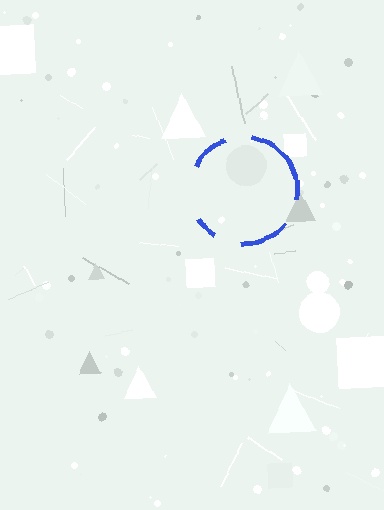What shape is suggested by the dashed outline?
The dashed outline suggests a circle.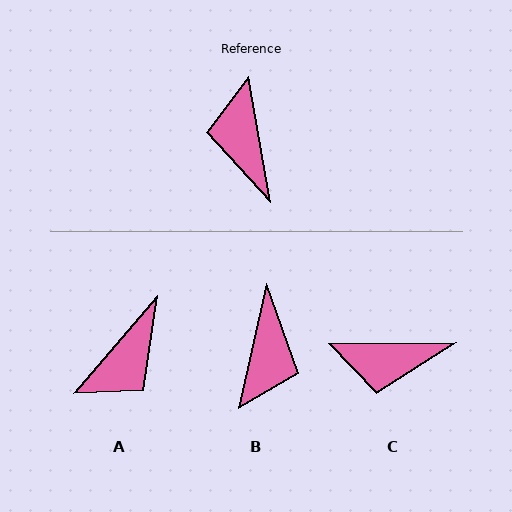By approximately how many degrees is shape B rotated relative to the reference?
Approximately 157 degrees counter-clockwise.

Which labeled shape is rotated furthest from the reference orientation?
B, about 157 degrees away.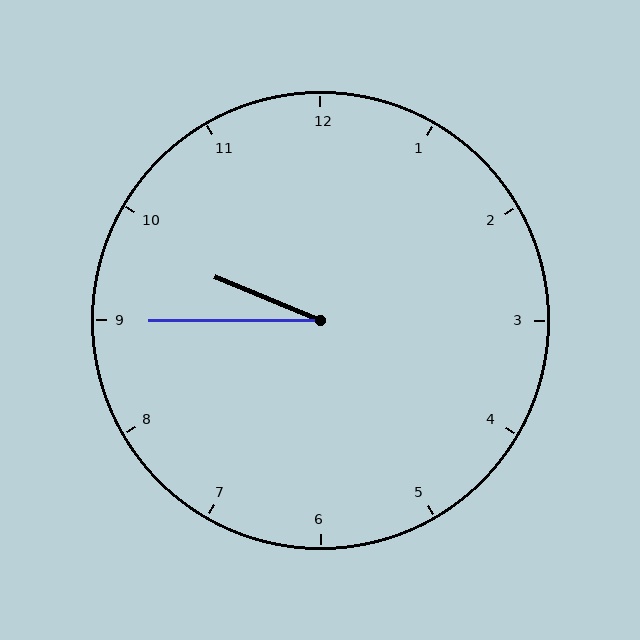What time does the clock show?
9:45.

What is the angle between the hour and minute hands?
Approximately 22 degrees.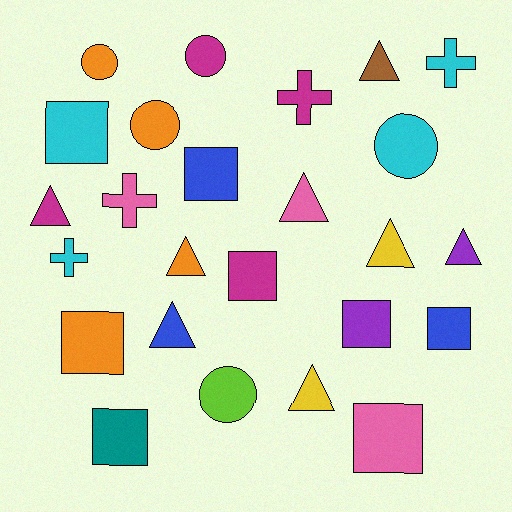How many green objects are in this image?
There are no green objects.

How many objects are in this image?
There are 25 objects.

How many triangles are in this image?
There are 8 triangles.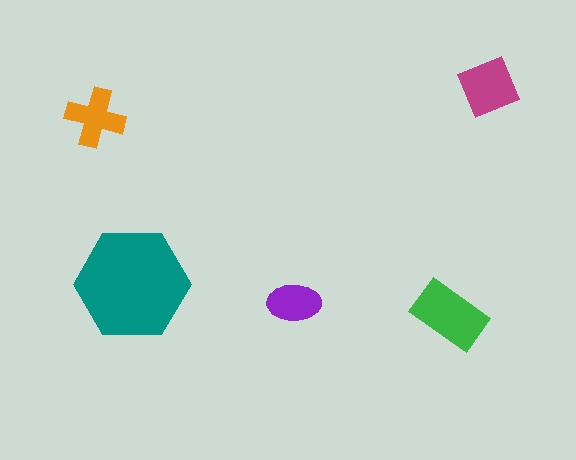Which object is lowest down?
The green rectangle is bottommost.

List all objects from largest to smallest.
The teal hexagon, the green rectangle, the magenta square, the orange cross, the purple ellipse.